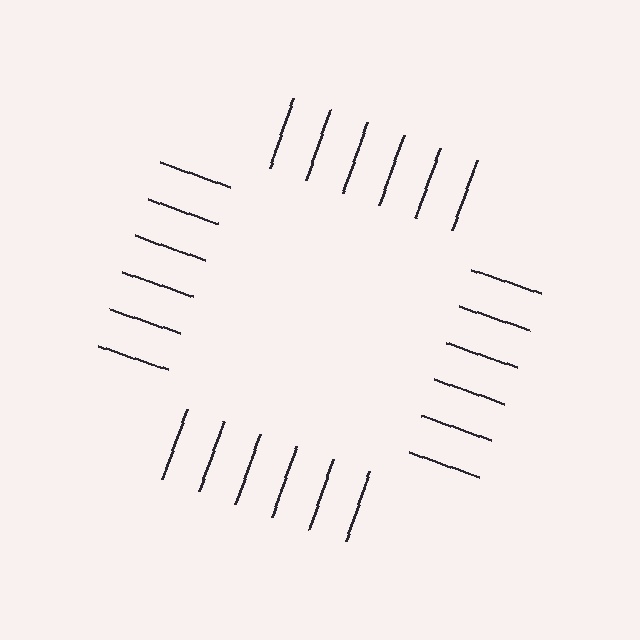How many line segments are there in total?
24 — 6 along each of the 4 edges.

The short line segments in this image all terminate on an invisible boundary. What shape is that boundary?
An illusory square — the line segments terminate on its edges but no continuous stroke is drawn.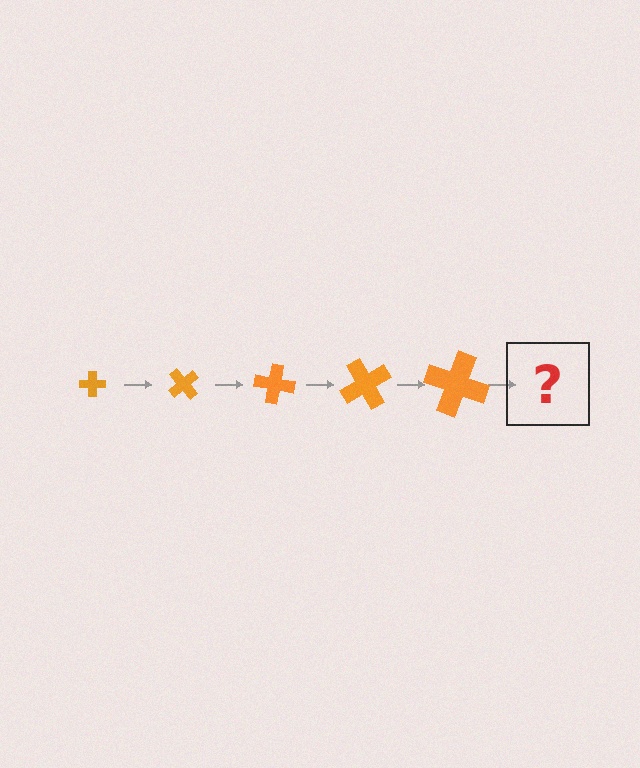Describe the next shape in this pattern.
It should be a cross, larger than the previous one and rotated 250 degrees from the start.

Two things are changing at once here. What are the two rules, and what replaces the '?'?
The two rules are that the cross grows larger each step and it rotates 50 degrees each step. The '?' should be a cross, larger than the previous one and rotated 250 degrees from the start.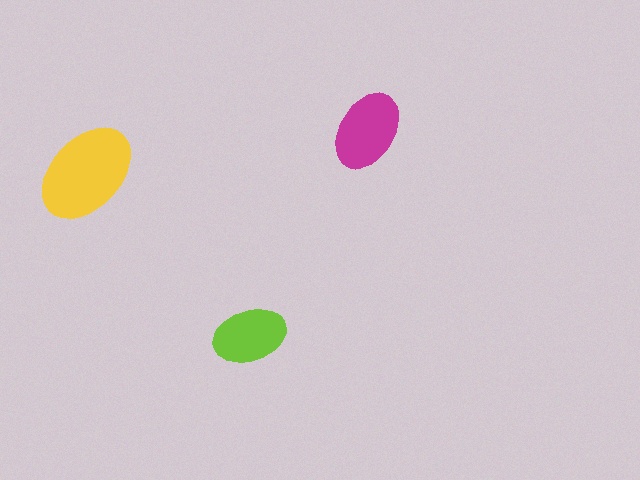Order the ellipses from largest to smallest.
the yellow one, the magenta one, the lime one.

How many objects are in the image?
There are 3 objects in the image.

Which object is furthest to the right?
The magenta ellipse is rightmost.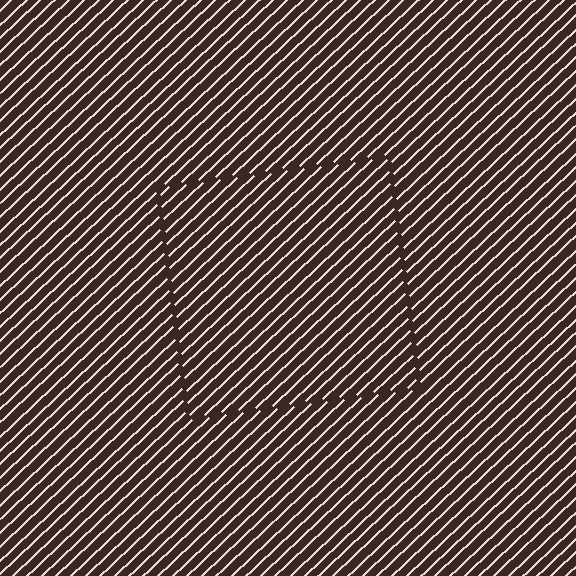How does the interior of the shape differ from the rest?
The interior of the shape contains the same grating, shifted by half a period — the contour is defined by the phase discontinuity where line-ends from the inner and outer gratings abut.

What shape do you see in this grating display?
An illusory square. The interior of the shape contains the same grating, shifted by half a period — the contour is defined by the phase discontinuity where line-ends from the inner and outer gratings abut.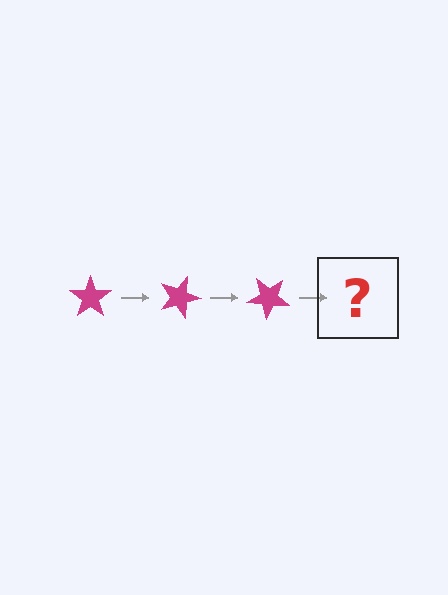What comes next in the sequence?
The next element should be a magenta star rotated 60 degrees.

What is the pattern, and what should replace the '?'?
The pattern is that the star rotates 20 degrees each step. The '?' should be a magenta star rotated 60 degrees.